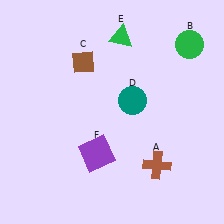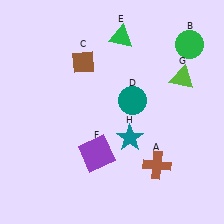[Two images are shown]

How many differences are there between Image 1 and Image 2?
There are 2 differences between the two images.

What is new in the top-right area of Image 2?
A lime triangle (G) was added in the top-right area of Image 2.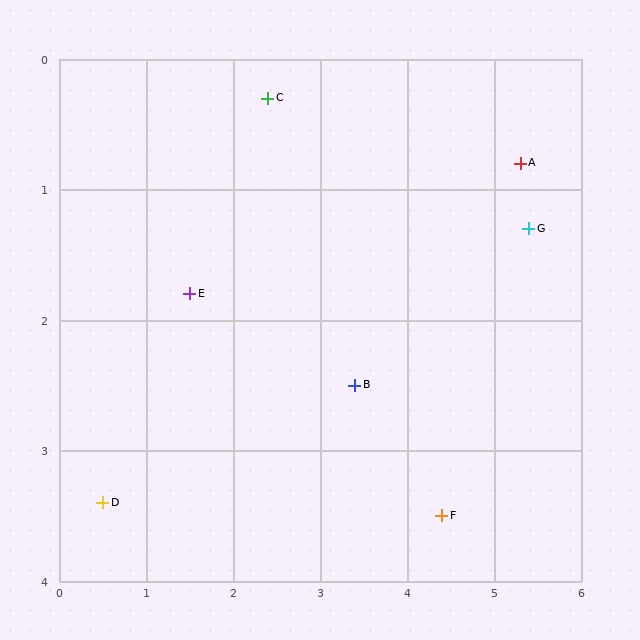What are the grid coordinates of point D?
Point D is at approximately (0.5, 3.4).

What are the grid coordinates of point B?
Point B is at approximately (3.4, 2.5).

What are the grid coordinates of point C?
Point C is at approximately (2.4, 0.3).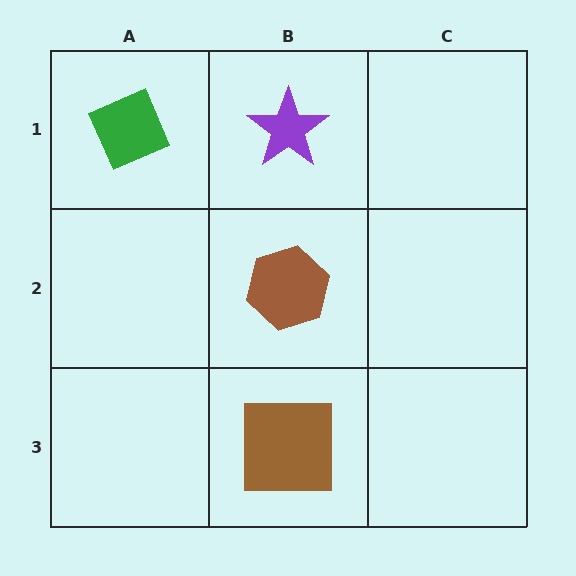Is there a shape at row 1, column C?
No, that cell is empty.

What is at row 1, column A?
A green diamond.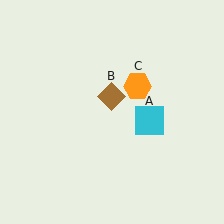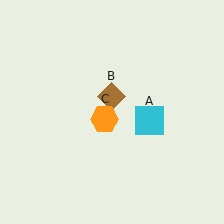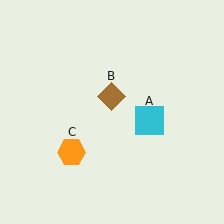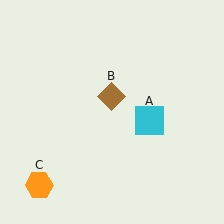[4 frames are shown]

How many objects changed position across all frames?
1 object changed position: orange hexagon (object C).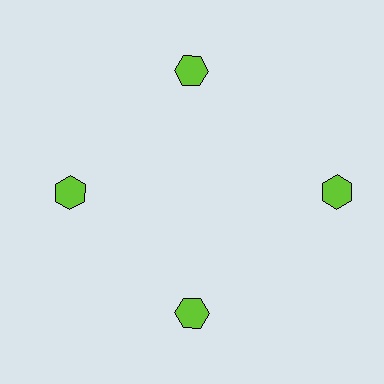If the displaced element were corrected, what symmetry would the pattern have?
It would have 4-fold rotational symmetry — the pattern would map onto itself every 90 degrees.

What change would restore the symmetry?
The symmetry would be restored by moving it inward, back onto the ring so that all 4 hexagons sit at equal angles and equal distance from the center.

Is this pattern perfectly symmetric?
No. The 4 lime hexagons are arranged in a ring, but one element near the 3 o'clock position is pushed outward from the center, breaking the 4-fold rotational symmetry.